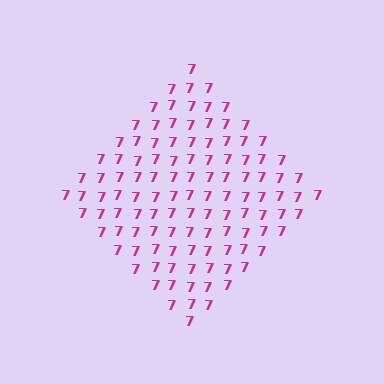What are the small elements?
The small elements are digit 7's.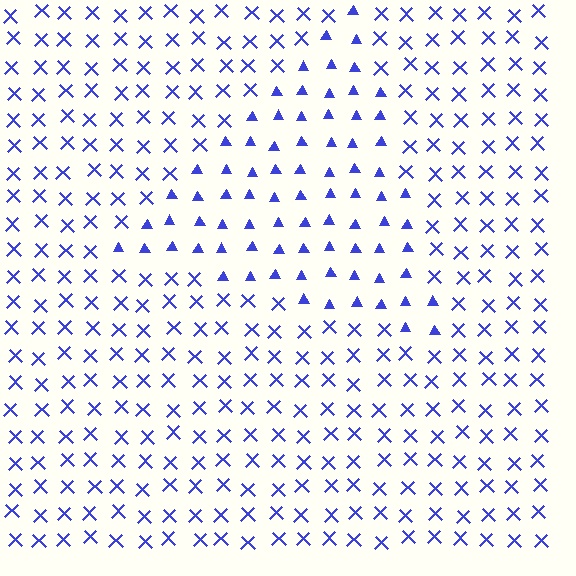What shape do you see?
I see a triangle.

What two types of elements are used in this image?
The image uses triangles inside the triangle region and X marks outside it.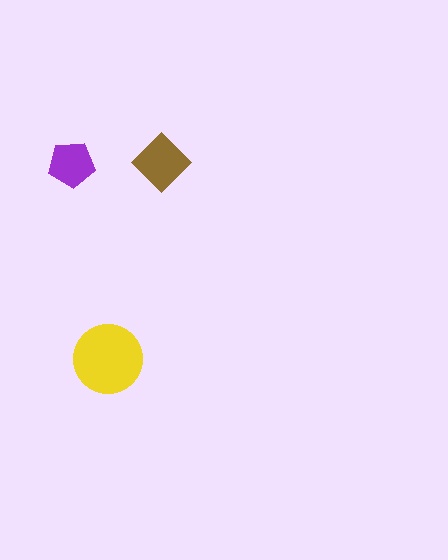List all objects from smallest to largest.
The purple pentagon, the brown diamond, the yellow circle.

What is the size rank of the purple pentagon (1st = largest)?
3rd.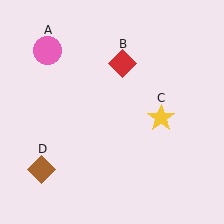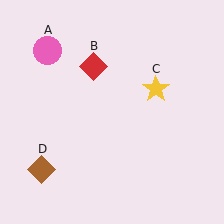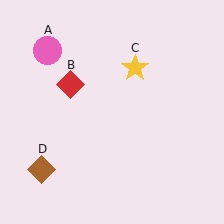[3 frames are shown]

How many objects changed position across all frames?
2 objects changed position: red diamond (object B), yellow star (object C).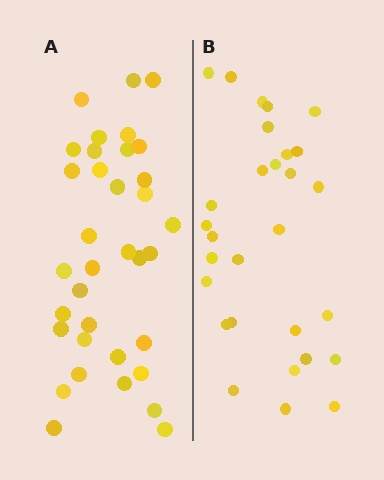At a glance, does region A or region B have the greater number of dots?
Region A (the left region) has more dots.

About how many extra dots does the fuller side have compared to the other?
Region A has about 6 more dots than region B.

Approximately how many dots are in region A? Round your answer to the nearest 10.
About 40 dots. (The exact count is 35, which rounds to 40.)